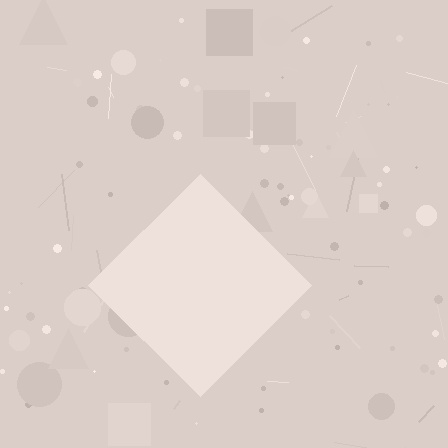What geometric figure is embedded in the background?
A diamond is embedded in the background.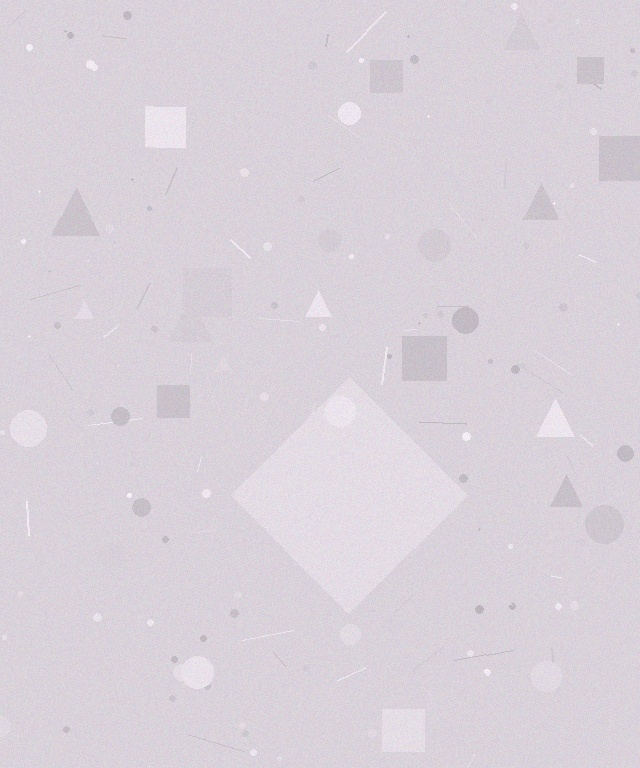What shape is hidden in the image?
A diamond is hidden in the image.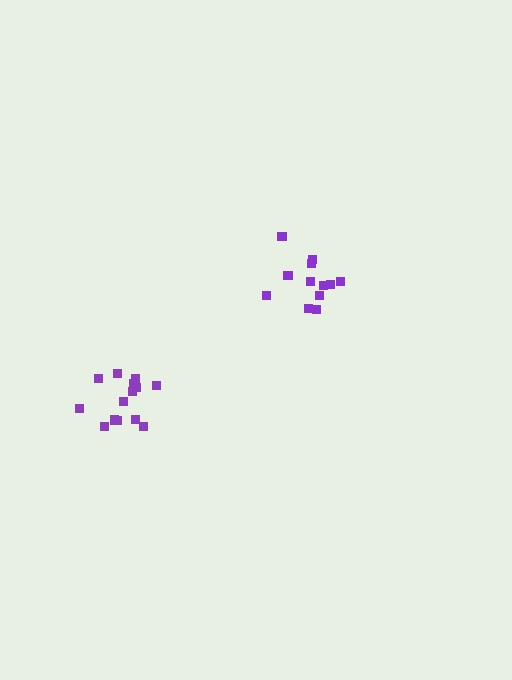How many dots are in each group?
Group 1: 12 dots, Group 2: 14 dots (26 total).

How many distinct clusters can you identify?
There are 2 distinct clusters.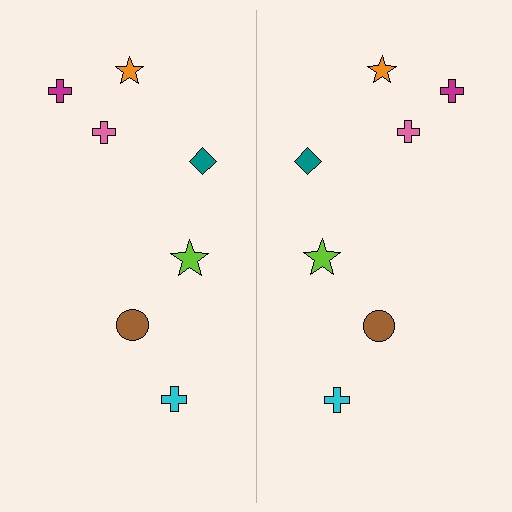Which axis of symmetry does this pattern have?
The pattern has a vertical axis of symmetry running through the center of the image.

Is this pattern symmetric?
Yes, this pattern has bilateral (reflection) symmetry.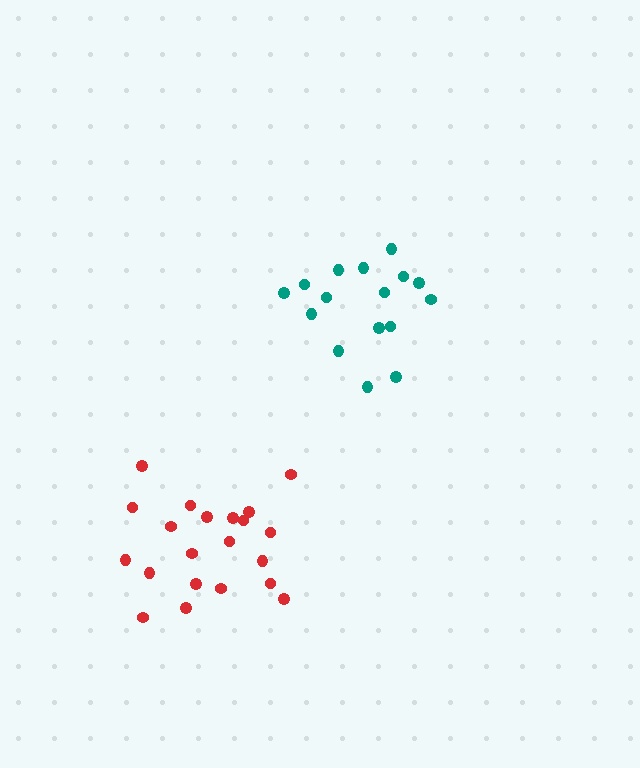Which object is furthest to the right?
The teal cluster is rightmost.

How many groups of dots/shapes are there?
There are 2 groups.